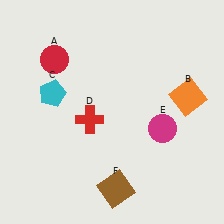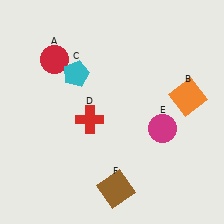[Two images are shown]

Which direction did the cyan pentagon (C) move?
The cyan pentagon (C) moved right.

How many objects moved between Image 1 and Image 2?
1 object moved between the two images.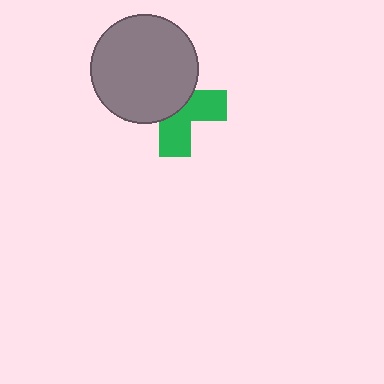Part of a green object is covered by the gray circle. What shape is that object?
It is a cross.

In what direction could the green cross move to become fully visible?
The green cross could move toward the lower-right. That would shift it out from behind the gray circle entirely.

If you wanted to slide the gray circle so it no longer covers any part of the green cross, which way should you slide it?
Slide it toward the upper-left — that is the most direct way to separate the two shapes.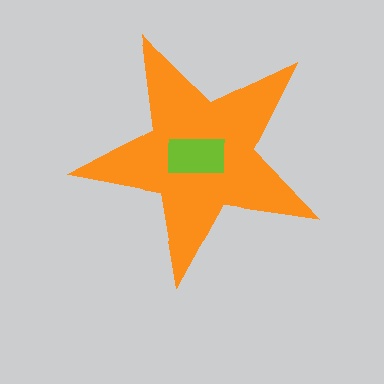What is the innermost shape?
The lime rectangle.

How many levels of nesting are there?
2.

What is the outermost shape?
The orange star.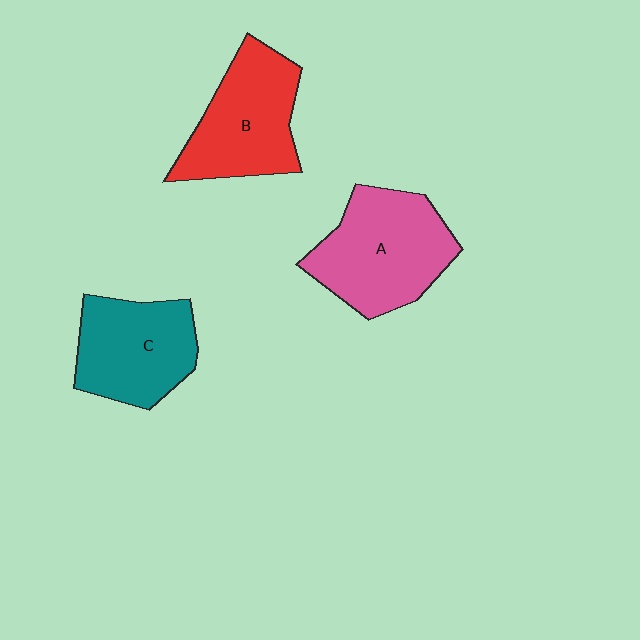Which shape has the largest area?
Shape A (pink).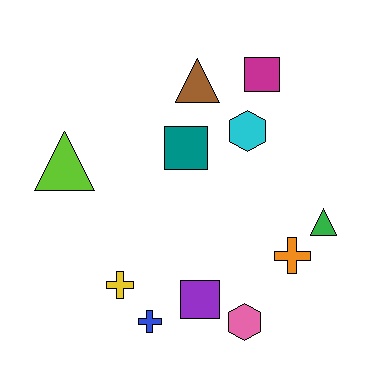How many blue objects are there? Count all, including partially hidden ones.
There is 1 blue object.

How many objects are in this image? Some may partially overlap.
There are 11 objects.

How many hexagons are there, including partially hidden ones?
There are 2 hexagons.